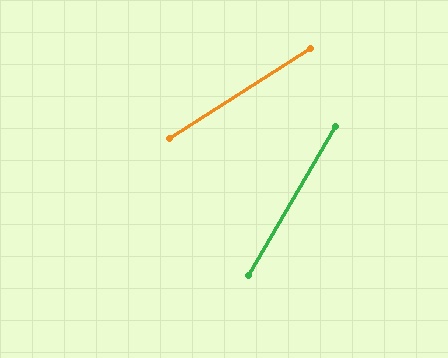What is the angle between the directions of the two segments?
Approximately 27 degrees.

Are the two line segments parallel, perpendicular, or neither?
Neither parallel nor perpendicular — they differ by about 27°.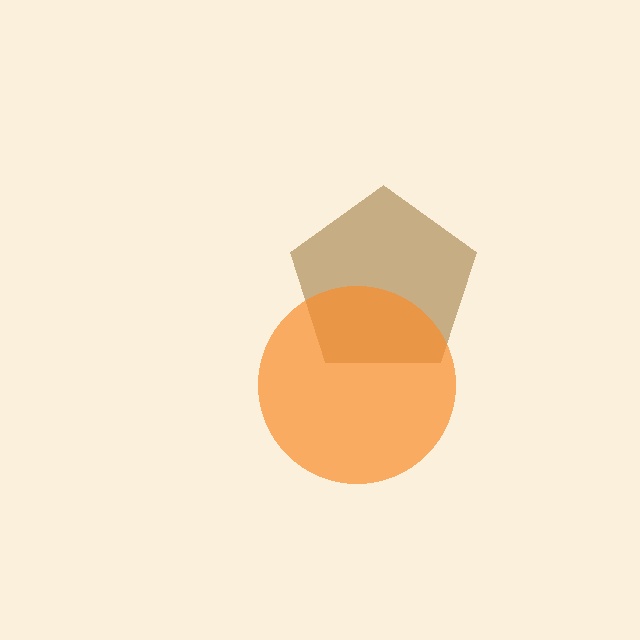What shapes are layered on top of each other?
The layered shapes are: a brown pentagon, an orange circle.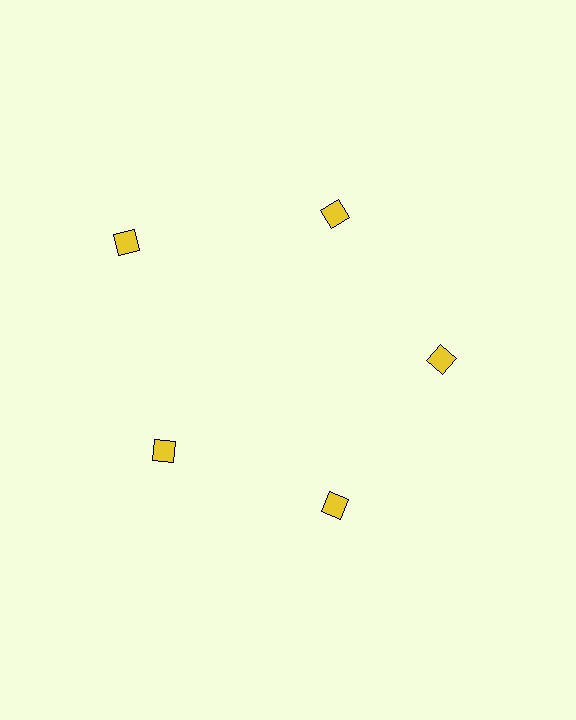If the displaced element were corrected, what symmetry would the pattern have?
It would have 5-fold rotational symmetry — the pattern would map onto itself every 72 degrees.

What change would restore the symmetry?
The symmetry would be restored by moving it inward, back onto the ring so that all 5 squares sit at equal angles and equal distance from the center.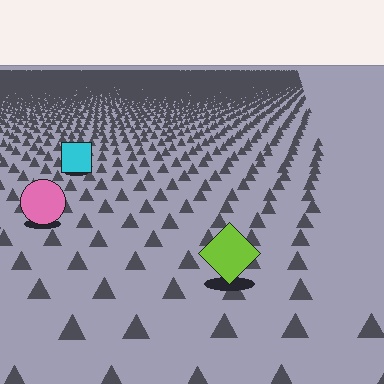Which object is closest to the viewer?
The lime diamond is closest. The texture marks near it are larger and more spread out.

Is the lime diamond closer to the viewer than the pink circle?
Yes. The lime diamond is closer — you can tell from the texture gradient: the ground texture is coarser near it.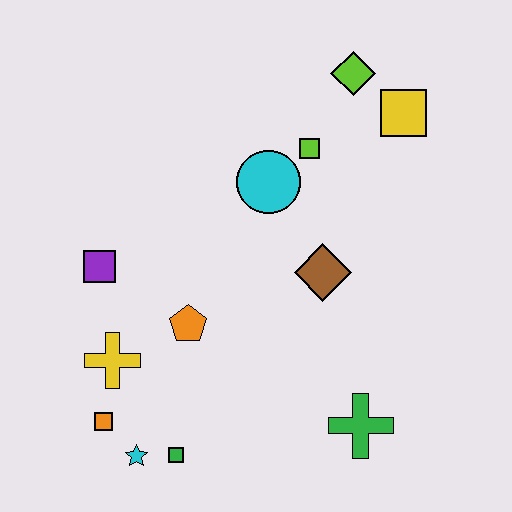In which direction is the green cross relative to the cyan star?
The green cross is to the right of the cyan star.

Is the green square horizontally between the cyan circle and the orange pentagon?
No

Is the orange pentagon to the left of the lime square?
Yes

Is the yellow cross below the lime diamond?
Yes